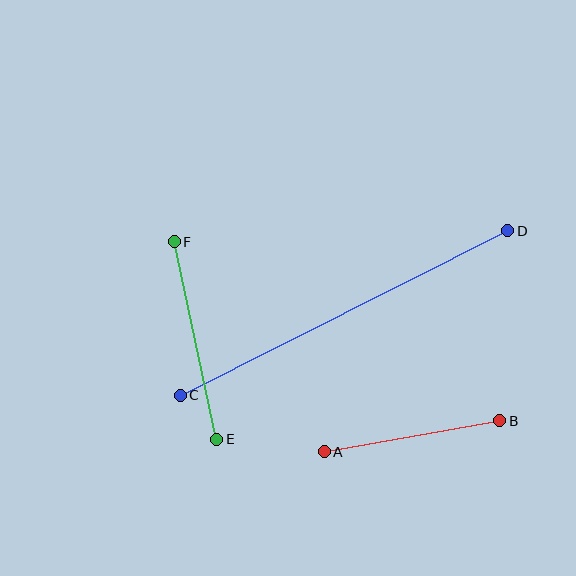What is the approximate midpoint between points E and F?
The midpoint is at approximately (196, 340) pixels.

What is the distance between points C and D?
The distance is approximately 367 pixels.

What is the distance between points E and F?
The distance is approximately 202 pixels.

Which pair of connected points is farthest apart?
Points C and D are farthest apart.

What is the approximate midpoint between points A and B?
The midpoint is at approximately (412, 436) pixels.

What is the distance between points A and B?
The distance is approximately 178 pixels.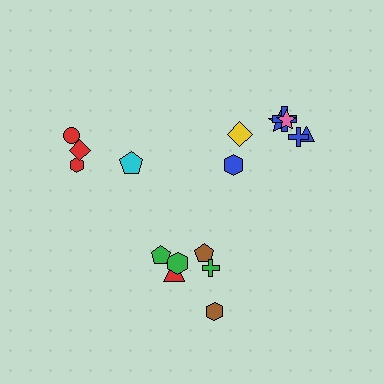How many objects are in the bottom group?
There are 6 objects.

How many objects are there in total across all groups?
There are 17 objects.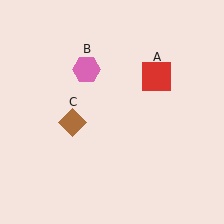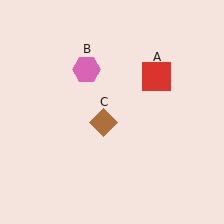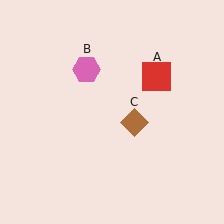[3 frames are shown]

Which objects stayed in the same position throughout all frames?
Red square (object A) and pink hexagon (object B) remained stationary.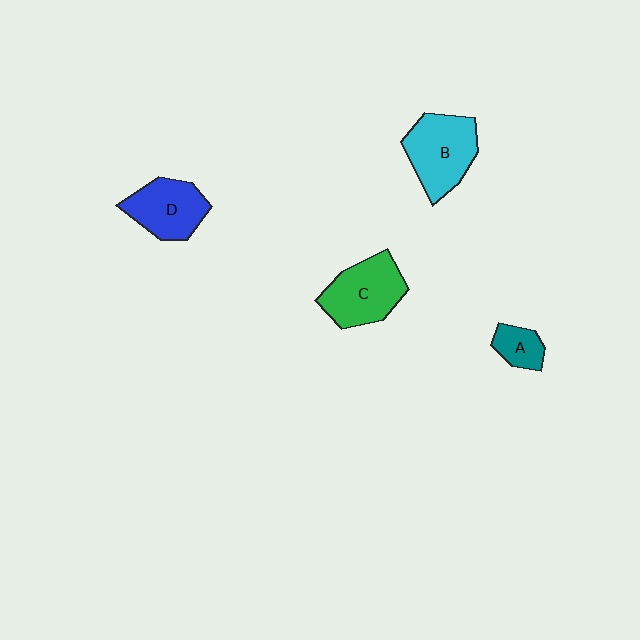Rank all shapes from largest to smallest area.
From largest to smallest: B (cyan), C (green), D (blue), A (teal).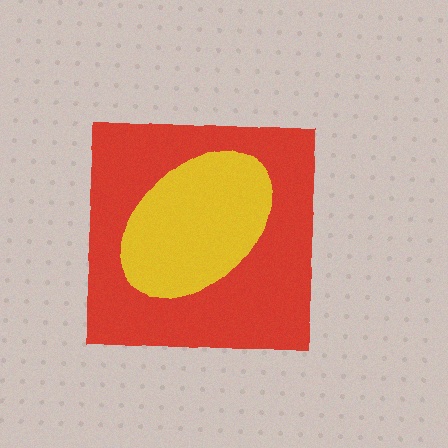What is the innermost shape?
The yellow ellipse.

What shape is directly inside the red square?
The yellow ellipse.